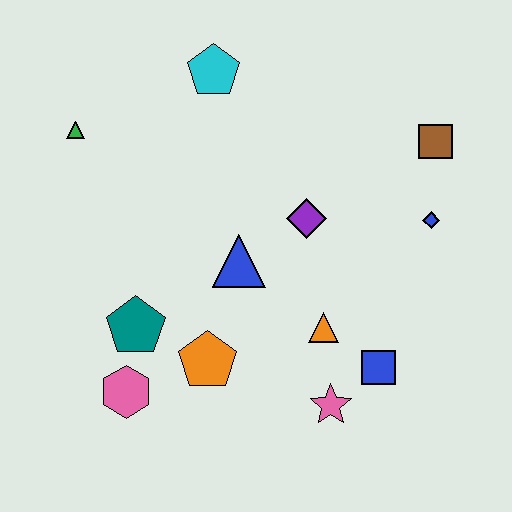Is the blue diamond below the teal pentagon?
No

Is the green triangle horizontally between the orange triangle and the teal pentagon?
No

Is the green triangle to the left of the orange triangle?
Yes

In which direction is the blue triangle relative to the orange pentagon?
The blue triangle is above the orange pentagon.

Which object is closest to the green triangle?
The cyan pentagon is closest to the green triangle.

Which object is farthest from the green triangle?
The blue square is farthest from the green triangle.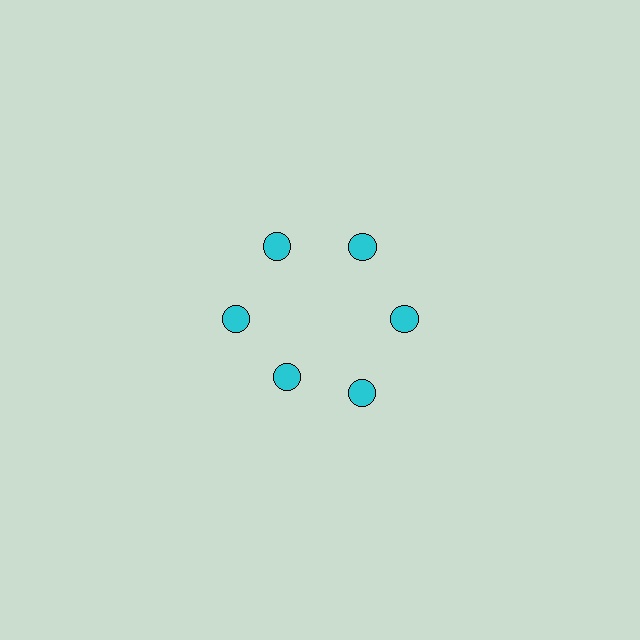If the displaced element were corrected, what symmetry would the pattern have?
It would have 6-fold rotational symmetry — the pattern would map onto itself every 60 degrees.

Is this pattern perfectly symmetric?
No. The 6 cyan circles are arranged in a ring, but one element near the 7 o'clock position is pulled inward toward the center, breaking the 6-fold rotational symmetry.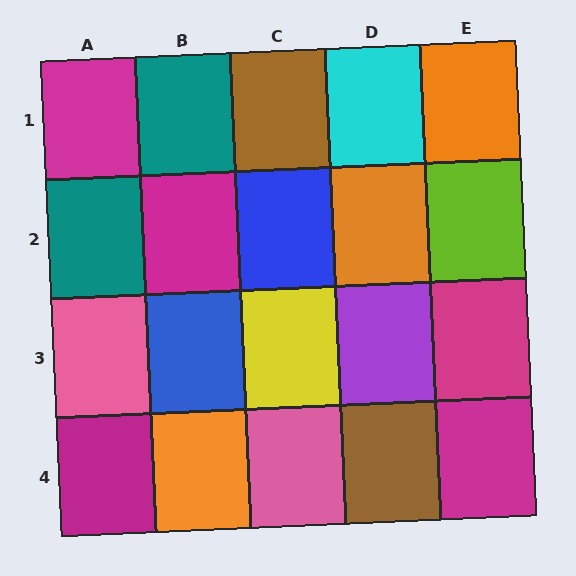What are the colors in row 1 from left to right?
Magenta, teal, brown, cyan, orange.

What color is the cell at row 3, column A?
Pink.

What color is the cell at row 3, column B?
Blue.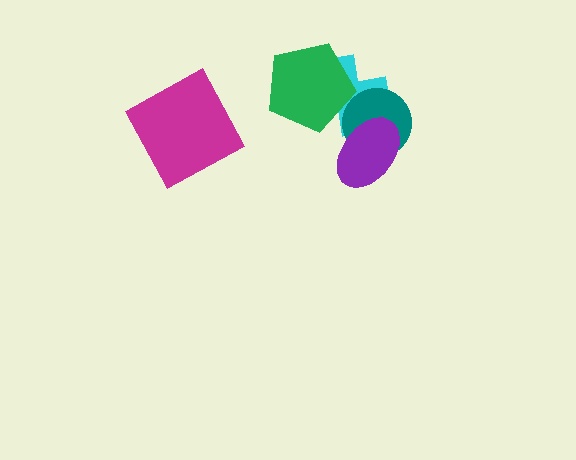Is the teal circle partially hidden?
Yes, it is partially covered by another shape.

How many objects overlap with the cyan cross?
3 objects overlap with the cyan cross.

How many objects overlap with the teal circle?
2 objects overlap with the teal circle.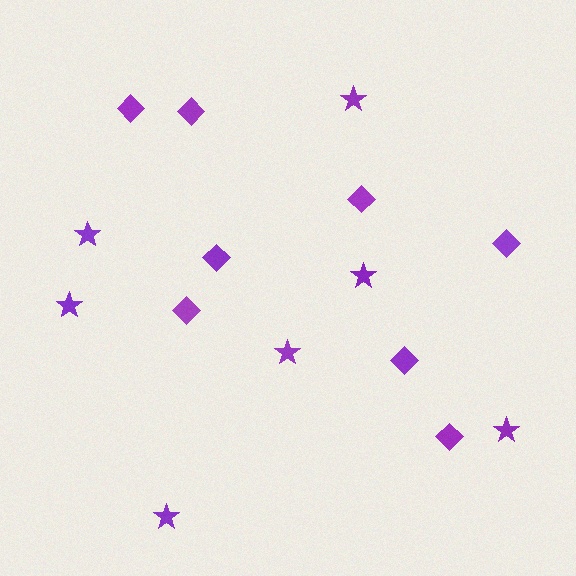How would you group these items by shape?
There are 2 groups: one group of stars (7) and one group of diamonds (8).